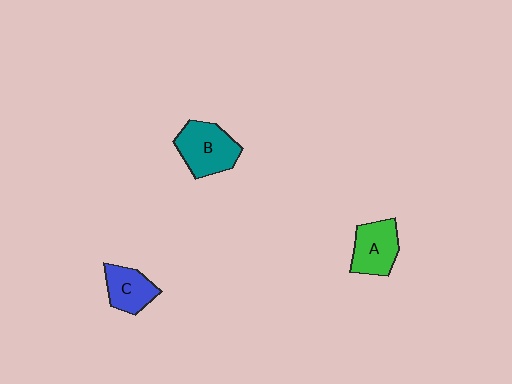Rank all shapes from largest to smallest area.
From largest to smallest: B (teal), A (green), C (blue).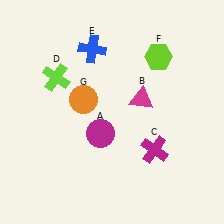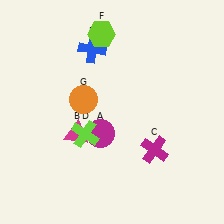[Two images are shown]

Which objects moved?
The objects that moved are: the magenta triangle (B), the lime cross (D), the lime hexagon (F).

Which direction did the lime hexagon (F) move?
The lime hexagon (F) moved left.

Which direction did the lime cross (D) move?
The lime cross (D) moved down.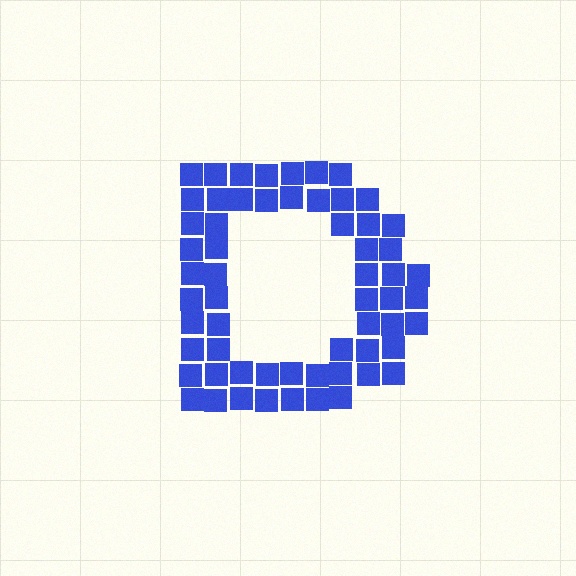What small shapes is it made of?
It is made of small squares.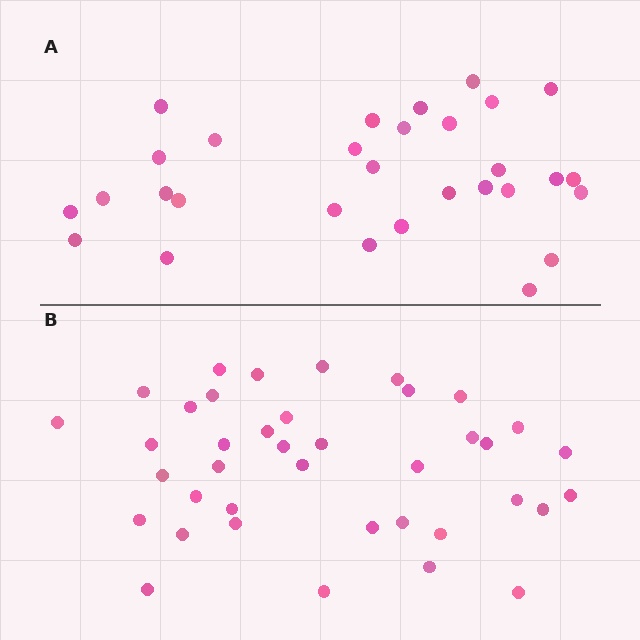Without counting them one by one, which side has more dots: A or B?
Region B (the bottom region) has more dots.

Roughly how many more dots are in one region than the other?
Region B has roughly 8 or so more dots than region A.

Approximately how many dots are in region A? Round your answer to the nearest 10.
About 30 dots.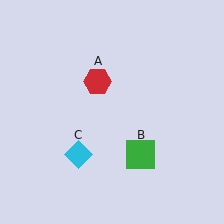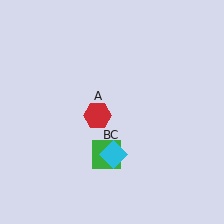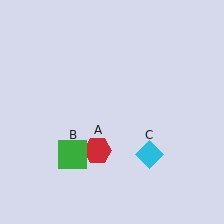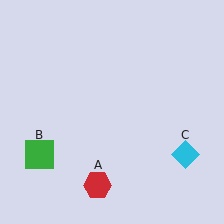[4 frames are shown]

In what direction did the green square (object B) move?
The green square (object B) moved left.